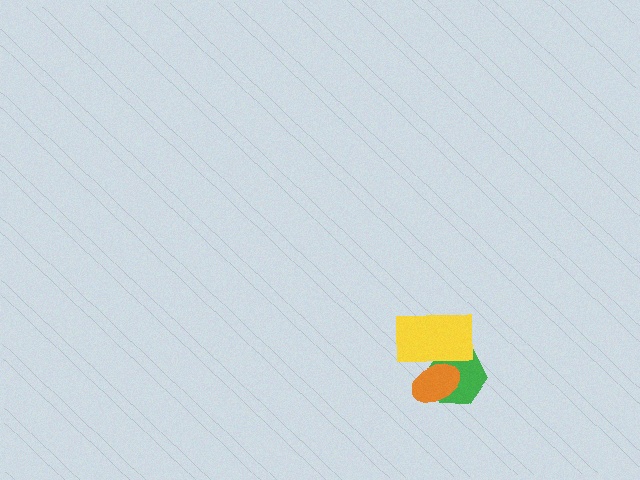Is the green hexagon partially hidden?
Yes, it is partially covered by another shape.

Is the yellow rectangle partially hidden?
No, no other shape covers it.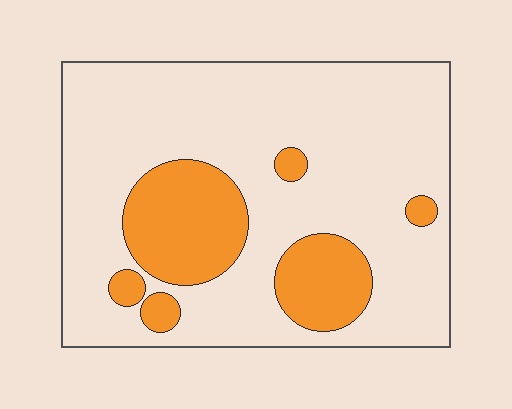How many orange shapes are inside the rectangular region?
6.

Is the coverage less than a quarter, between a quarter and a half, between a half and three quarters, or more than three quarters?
Less than a quarter.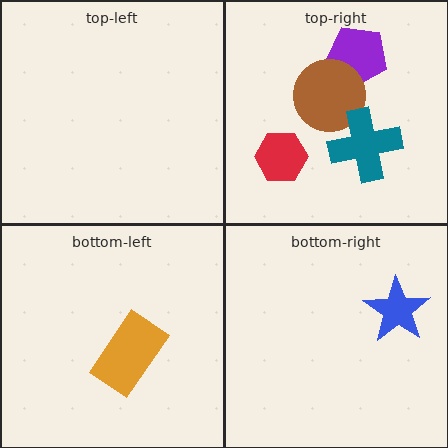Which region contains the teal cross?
The top-right region.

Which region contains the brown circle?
The top-right region.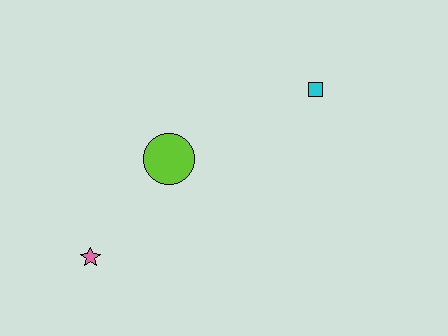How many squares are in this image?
There is 1 square.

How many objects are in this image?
There are 3 objects.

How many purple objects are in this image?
There are no purple objects.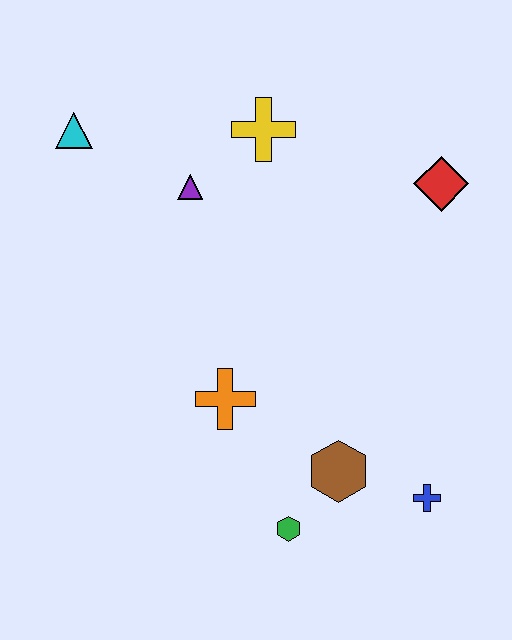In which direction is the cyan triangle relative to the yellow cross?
The cyan triangle is to the left of the yellow cross.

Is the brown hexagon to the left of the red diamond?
Yes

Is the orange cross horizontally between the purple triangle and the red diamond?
Yes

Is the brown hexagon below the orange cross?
Yes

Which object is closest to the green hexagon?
The brown hexagon is closest to the green hexagon.